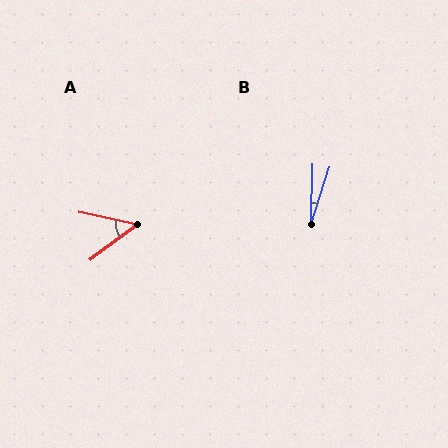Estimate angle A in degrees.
Approximately 48 degrees.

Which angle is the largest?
A, at approximately 48 degrees.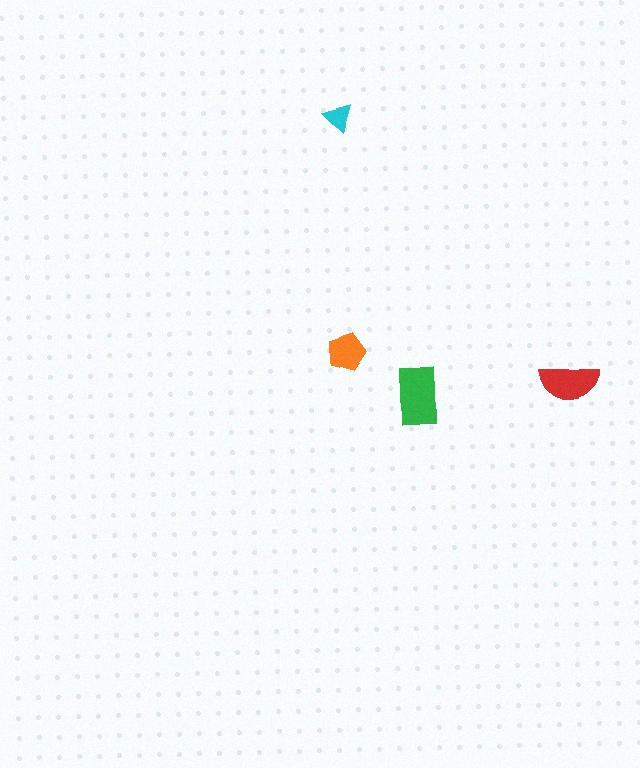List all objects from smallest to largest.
The cyan triangle, the orange pentagon, the red semicircle, the green rectangle.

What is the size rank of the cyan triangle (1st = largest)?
4th.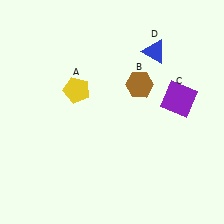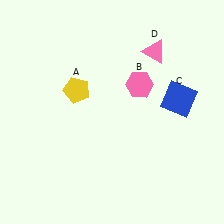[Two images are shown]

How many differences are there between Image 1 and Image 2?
There are 3 differences between the two images.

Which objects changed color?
B changed from brown to pink. C changed from purple to blue. D changed from blue to pink.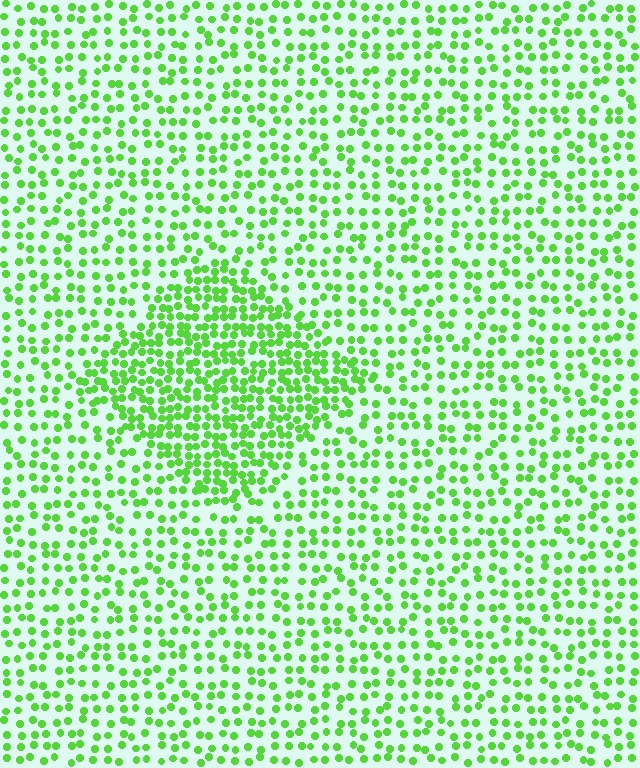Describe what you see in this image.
The image contains small lime elements arranged at two different densities. A diamond-shaped region is visible where the elements are more densely packed than the surrounding area.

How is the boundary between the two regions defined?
The boundary is defined by a change in element density (approximately 1.9x ratio). All elements are the same color, size, and shape.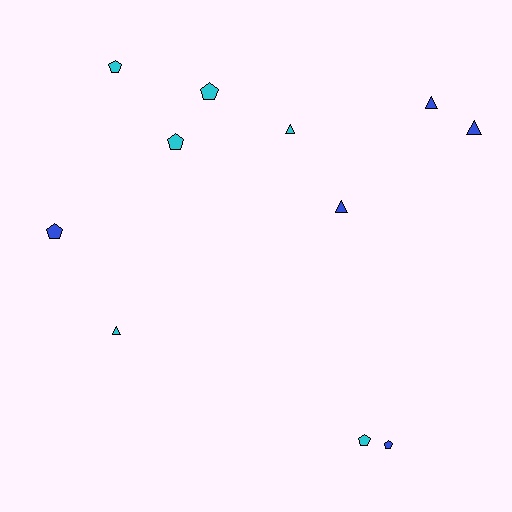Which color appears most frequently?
Cyan, with 6 objects.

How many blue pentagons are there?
There are 2 blue pentagons.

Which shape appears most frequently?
Pentagon, with 6 objects.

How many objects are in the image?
There are 11 objects.